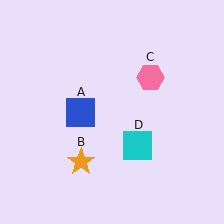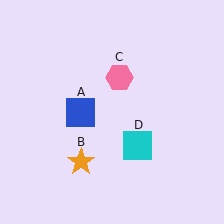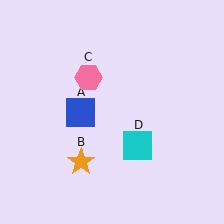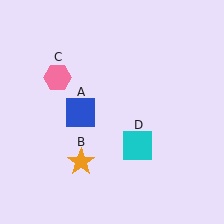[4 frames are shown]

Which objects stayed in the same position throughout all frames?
Blue square (object A) and orange star (object B) and cyan square (object D) remained stationary.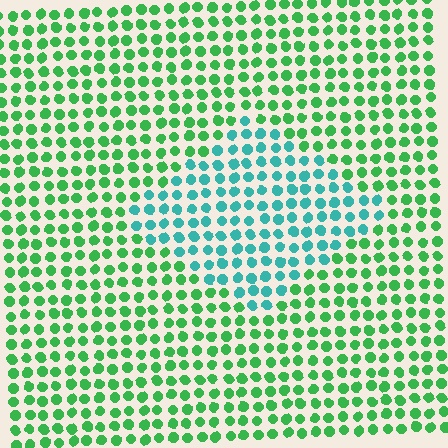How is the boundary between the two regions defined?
The boundary is defined purely by a slight shift in hue (about 45 degrees). Spacing, size, and orientation are identical on both sides.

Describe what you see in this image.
The image is filled with small green elements in a uniform arrangement. A diamond-shaped region is visible where the elements are tinted to a slightly different hue, forming a subtle color boundary.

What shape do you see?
I see a diamond.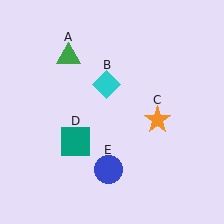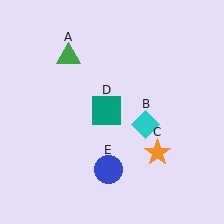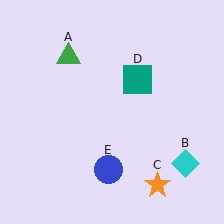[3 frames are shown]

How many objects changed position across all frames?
3 objects changed position: cyan diamond (object B), orange star (object C), teal square (object D).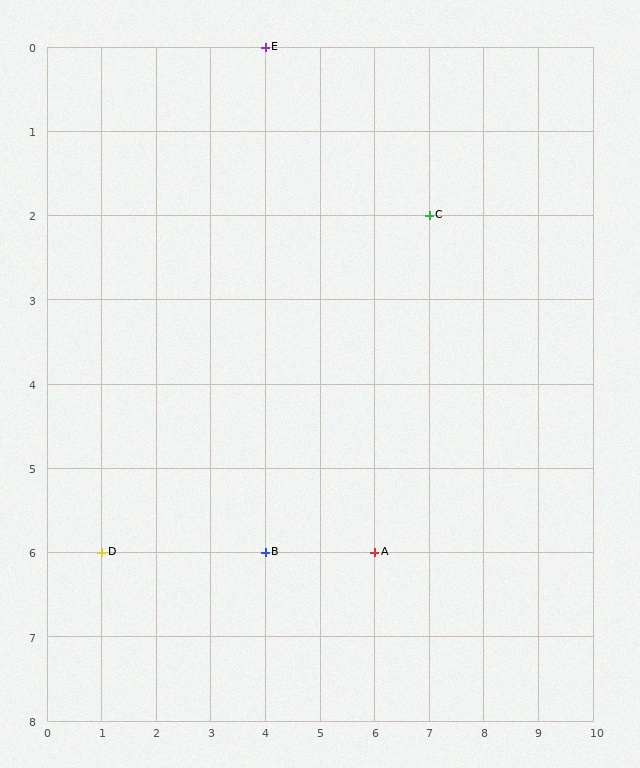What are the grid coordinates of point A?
Point A is at grid coordinates (6, 6).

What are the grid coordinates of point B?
Point B is at grid coordinates (4, 6).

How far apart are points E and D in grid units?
Points E and D are 3 columns and 6 rows apart (about 6.7 grid units diagonally).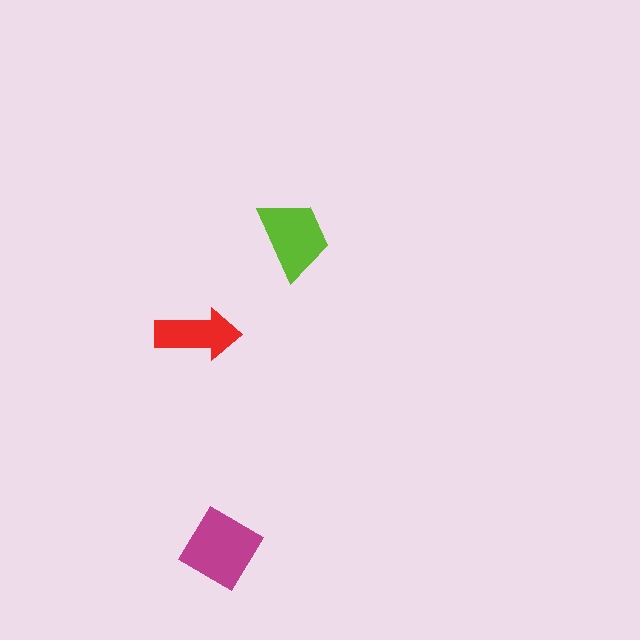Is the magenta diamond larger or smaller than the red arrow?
Larger.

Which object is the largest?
The magenta diamond.